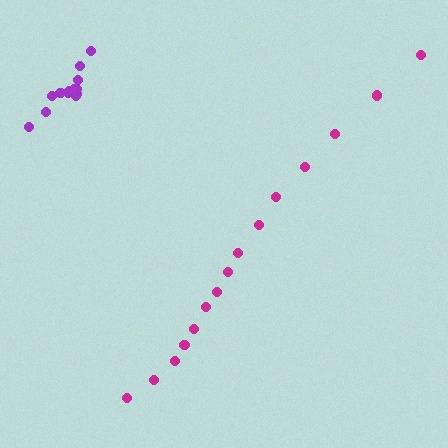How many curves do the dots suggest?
There are 2 distinct paths.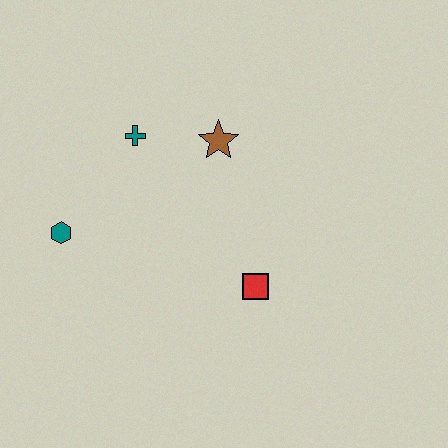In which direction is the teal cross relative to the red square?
The teal cross is above the red square.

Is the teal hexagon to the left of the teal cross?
Yes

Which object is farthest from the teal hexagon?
The red square is farthest from the teal hexagon.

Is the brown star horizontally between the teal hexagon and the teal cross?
No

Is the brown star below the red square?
No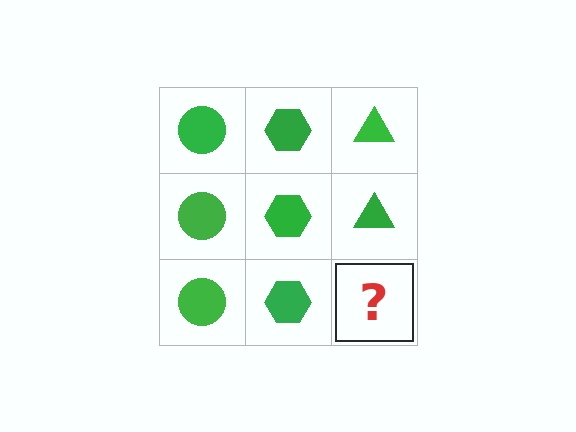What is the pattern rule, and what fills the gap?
The rule is that each column has a consistent shape. The gap should be filled with a green triangle.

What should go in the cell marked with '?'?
The missing cell should contain a green triangle.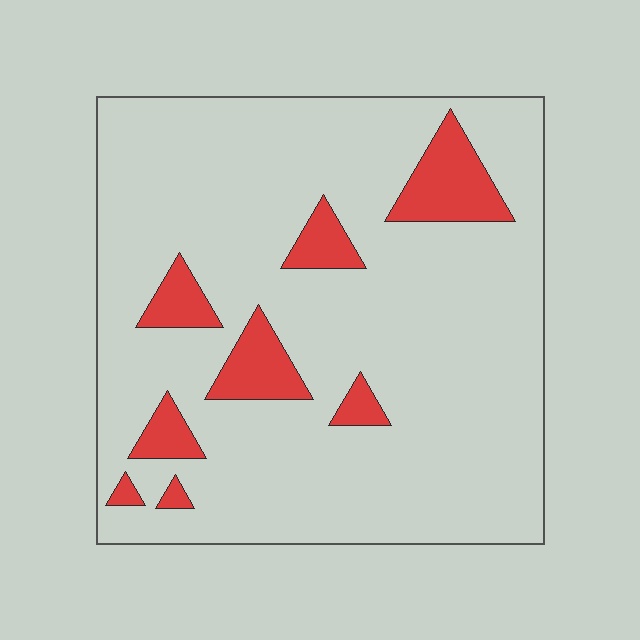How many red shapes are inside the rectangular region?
8.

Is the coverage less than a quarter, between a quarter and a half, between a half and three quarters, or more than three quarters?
Less than a quarter.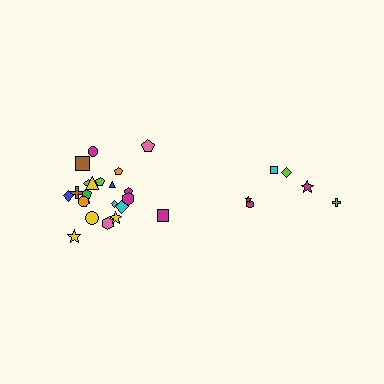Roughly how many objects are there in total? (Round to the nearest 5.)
Roughly 30 objects in total.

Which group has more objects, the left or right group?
The left group.